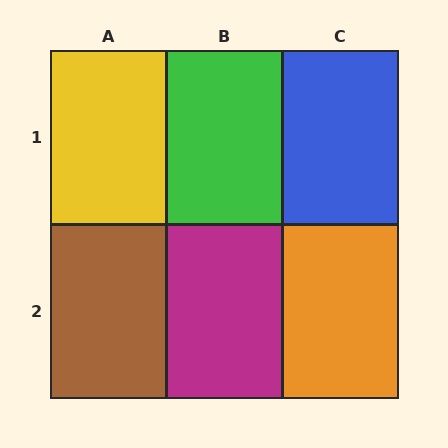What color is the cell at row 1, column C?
Blue.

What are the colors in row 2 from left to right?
Brown, magenta, orange.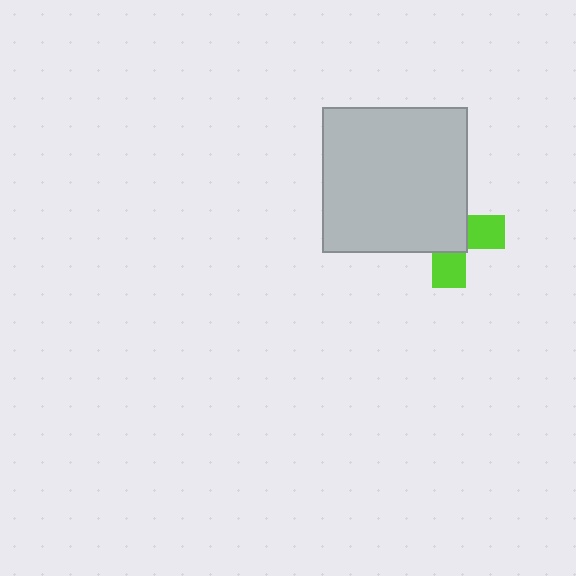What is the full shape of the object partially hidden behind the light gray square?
The partially hidden object is a lime cross.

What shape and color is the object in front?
The object in front is a light gray square.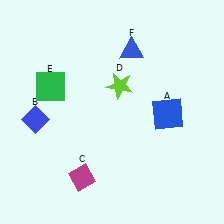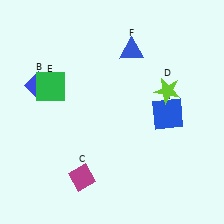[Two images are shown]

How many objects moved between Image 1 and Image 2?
2 objects moved between the two images.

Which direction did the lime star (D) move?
The lime star (D) moved right.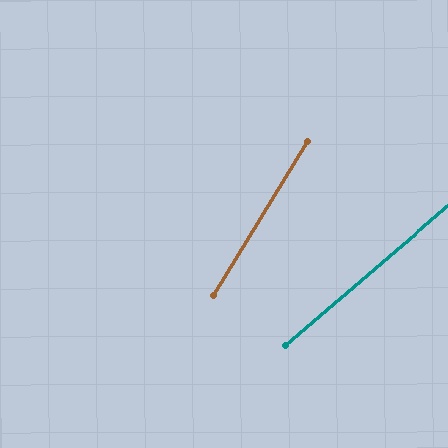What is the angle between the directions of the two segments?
Approximately 18 degrees.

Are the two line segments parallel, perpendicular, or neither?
Neither parallel nor perpendicular — they differ by about 18°.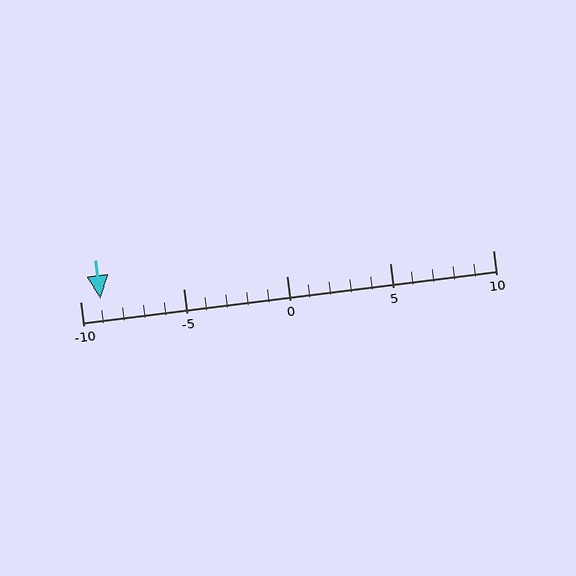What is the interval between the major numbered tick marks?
The major tick marks are spaced 5 units apart.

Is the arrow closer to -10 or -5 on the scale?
The arrow is closer to -10.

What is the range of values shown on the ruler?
The ruler shows values from -10 to 10.